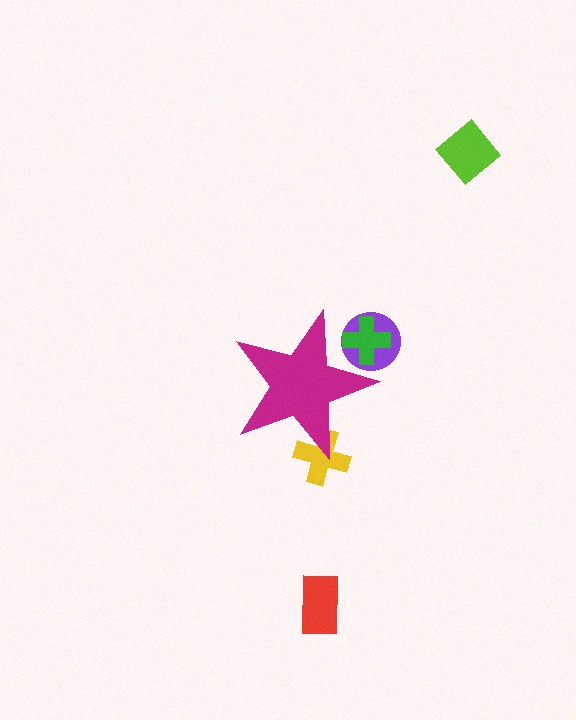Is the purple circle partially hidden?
Yes, the purple circle is partially hidden behind the magenta star.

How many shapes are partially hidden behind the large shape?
3 shapes are partially hidden.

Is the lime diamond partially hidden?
No, the lime diamond is fully visible.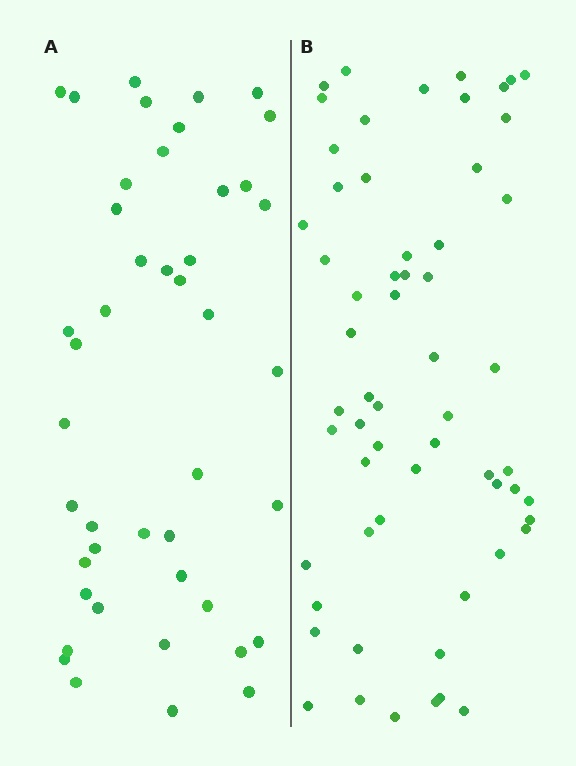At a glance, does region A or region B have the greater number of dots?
Region B (the right region) has more dots.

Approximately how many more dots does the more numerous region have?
Region B has approximately 15 more dots than region A.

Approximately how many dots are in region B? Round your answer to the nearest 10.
About 60 dots.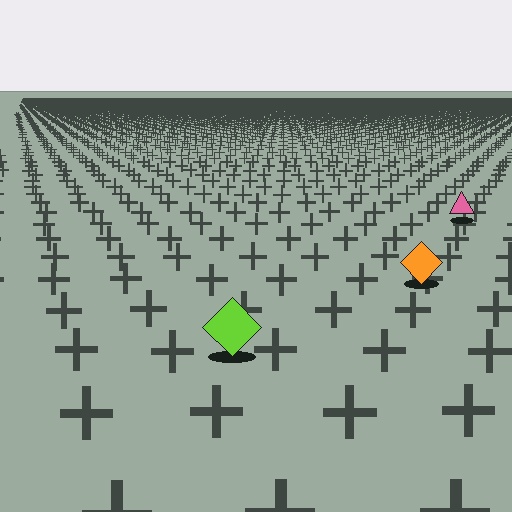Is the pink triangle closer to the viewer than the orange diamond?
No. The orange diamond is closer — you can tell from the texture gradient: the ground texture is coarser near it.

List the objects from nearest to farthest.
From nearest to farthest: the lime diamond, the orange diamond, the pink triangle.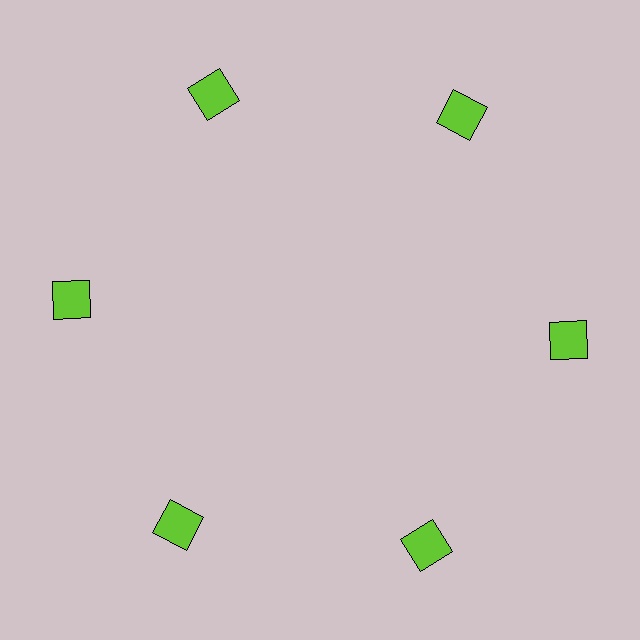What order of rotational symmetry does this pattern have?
This pattern has 6-fold rotational symmetry.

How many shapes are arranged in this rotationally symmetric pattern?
There are 6 shapes, arranged in 6 groups of 1.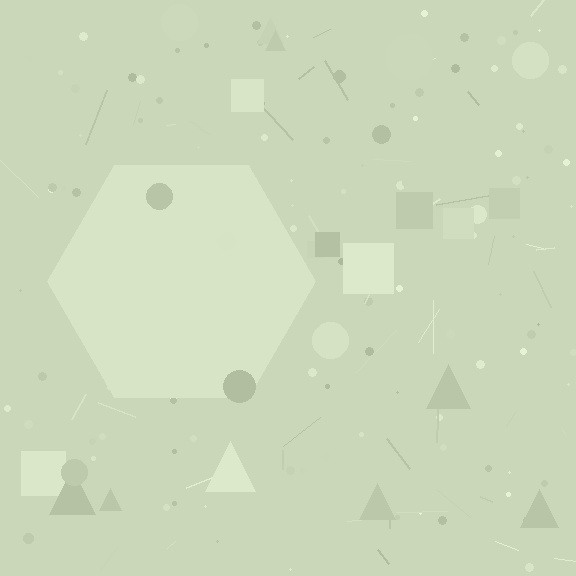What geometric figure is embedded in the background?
A hexagon is embedded in the background.